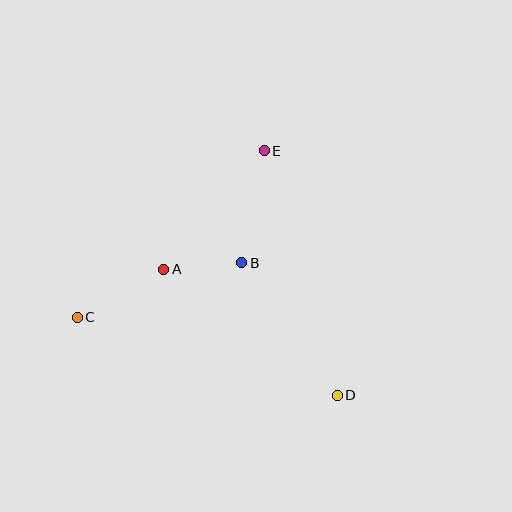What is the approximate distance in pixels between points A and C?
The distance between A and C is approximately 99 pixels.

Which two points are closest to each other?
Points A and B are closest to each other.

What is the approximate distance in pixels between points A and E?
The distance between A and E is approximately 155 pixels.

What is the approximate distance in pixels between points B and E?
The distance between B and E is approximately 114 pixels.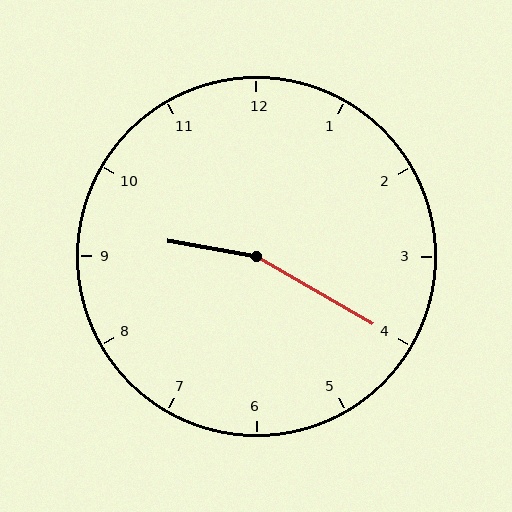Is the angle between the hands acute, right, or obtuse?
It is obtuse.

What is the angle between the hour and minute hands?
Approximately 160 degrees.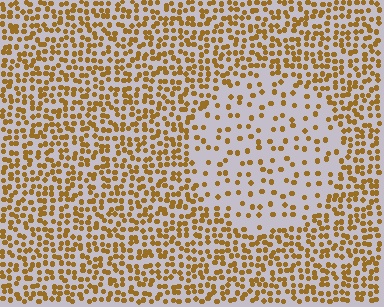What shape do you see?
I see a circle.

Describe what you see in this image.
The image contains small brown elements arranged at two different densities. A circle-shaped region is visible where the elements are less densely packed than the surrounding area.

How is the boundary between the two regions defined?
The boundary is defined by a change in element density (approximately 2.5x ratio). All elements are the same color, size, and shape.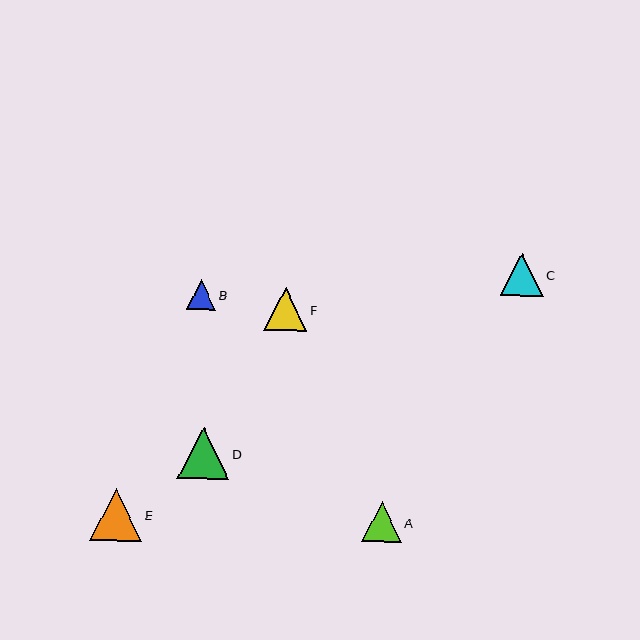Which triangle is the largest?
Triangle E is the largest with a size of approximately 52 pixels.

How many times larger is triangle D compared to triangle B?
Triangle D is approximately 1.8 times the size of triangle B.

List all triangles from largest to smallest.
From largest to smallest: E, D, F, C, A, B.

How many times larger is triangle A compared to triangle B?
Triangle A is approximately 1.4 times the size of triangle B.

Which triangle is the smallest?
Triangle B is the smallest with a size of approximately 29 pixels.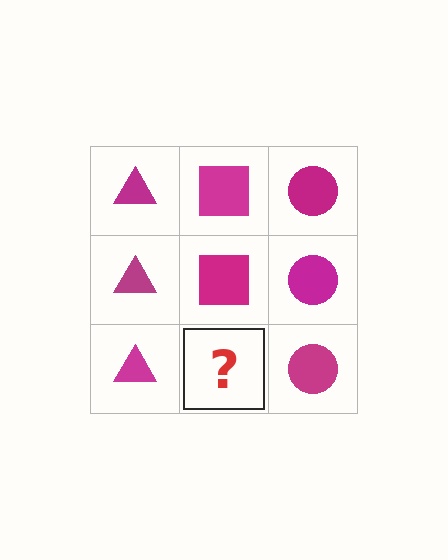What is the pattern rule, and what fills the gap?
The rule is that each column has a consistent shape. The gap should be filled with a magenta square.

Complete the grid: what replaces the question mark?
The question mark should be replaced with a magenta square.